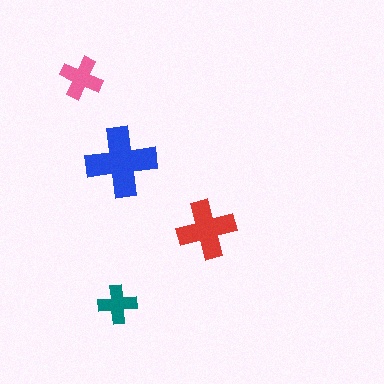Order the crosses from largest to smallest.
the blue one, the red one, the pink one, the teal one.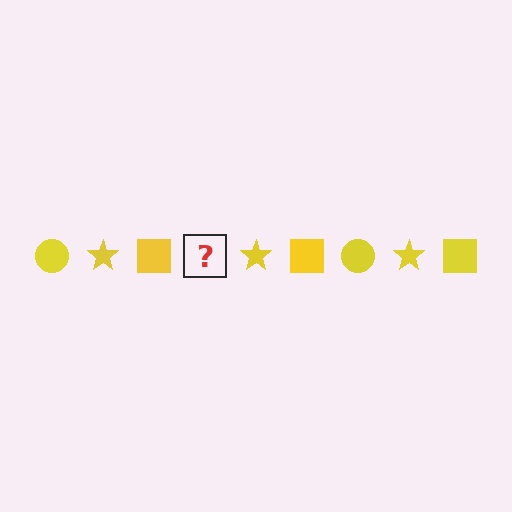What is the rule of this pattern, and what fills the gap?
The rule is that the pattern cycles through circle, star, square shapes in yellow. The gap should be filled with a yellow circle.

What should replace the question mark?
The question mark should be replaced with a yellow circle.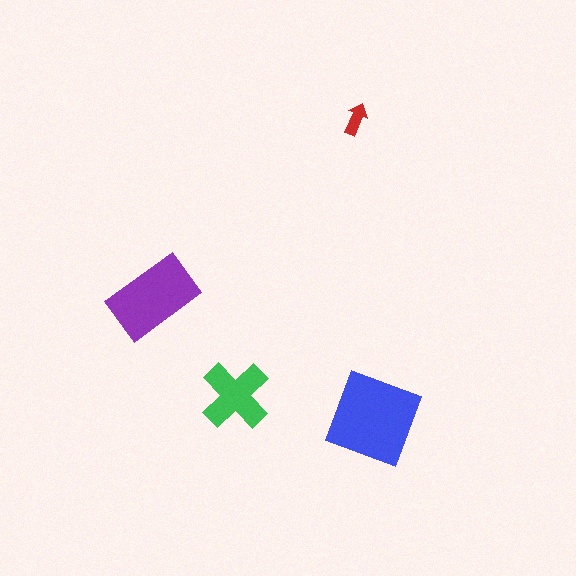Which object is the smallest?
The red arrow.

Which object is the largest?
The blue square.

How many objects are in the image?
There are 4 objects in the image.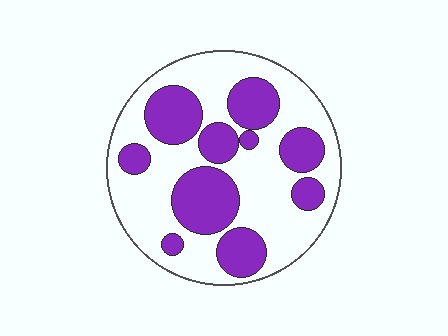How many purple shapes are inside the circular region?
10.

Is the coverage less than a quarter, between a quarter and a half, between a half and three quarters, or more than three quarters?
Between a quarter and a half.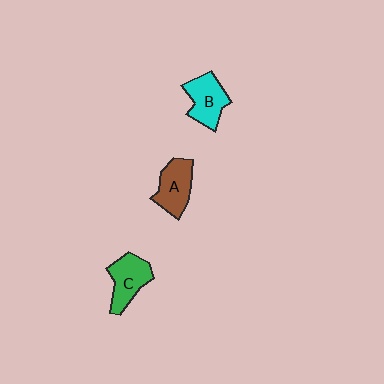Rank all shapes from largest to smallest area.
From largest to smallest: B (cyan), C (green), A (brown).